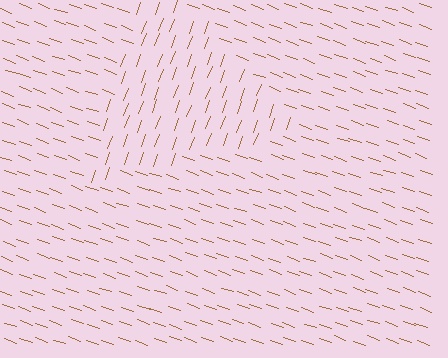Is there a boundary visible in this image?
Yes, there is a texture boundary formed by a change in line orientation.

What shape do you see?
I see a triangle.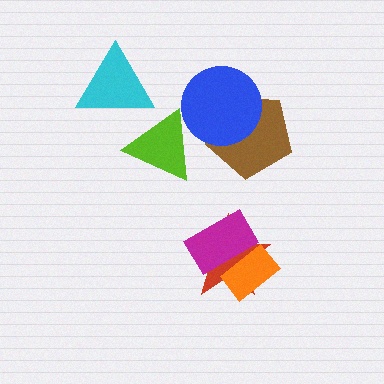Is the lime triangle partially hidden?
Yes, it is partially covered by another shape.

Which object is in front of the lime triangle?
The blue circle is in front of the lime triangle.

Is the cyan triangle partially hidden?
Yes, it is partially covered by another shape.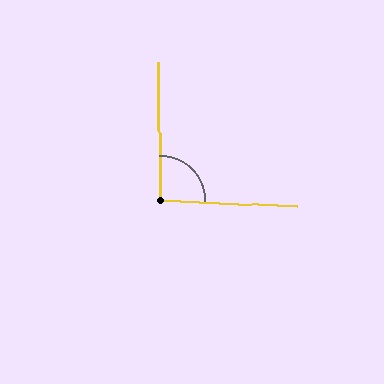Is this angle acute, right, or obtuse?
It is approximately a right angle.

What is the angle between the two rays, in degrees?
Approximately 94 degrees.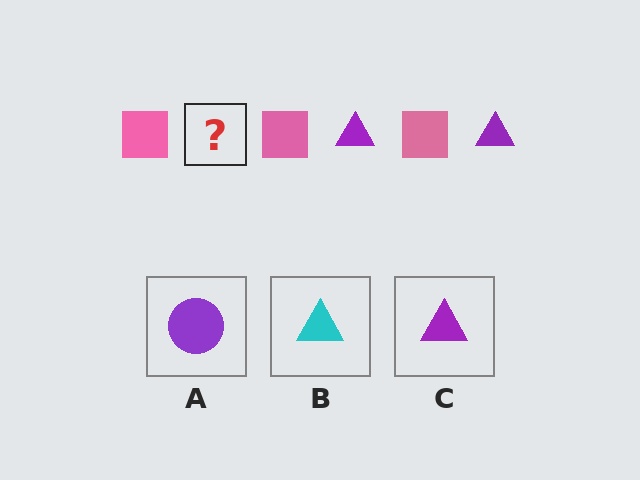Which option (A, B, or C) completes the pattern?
C.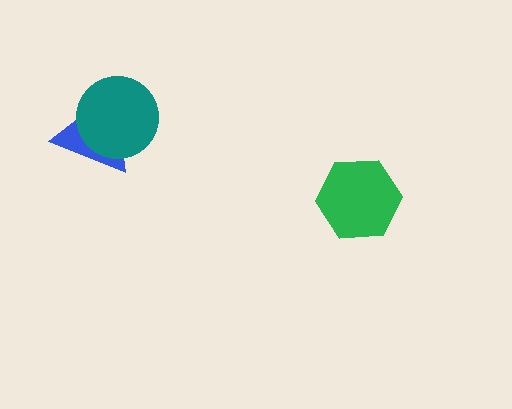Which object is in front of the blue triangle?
The teal circle is in front of the blue triangle.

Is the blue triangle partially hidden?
Yes, it is partially covered by another shape.